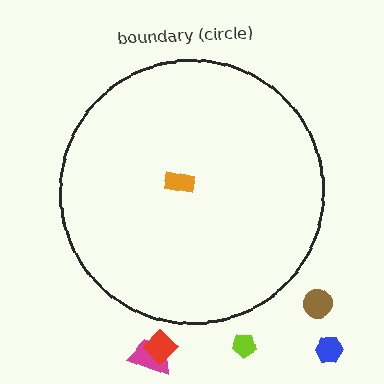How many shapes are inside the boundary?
1 inside, 5 outside.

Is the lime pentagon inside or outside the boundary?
Outside.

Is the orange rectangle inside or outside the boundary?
Inside.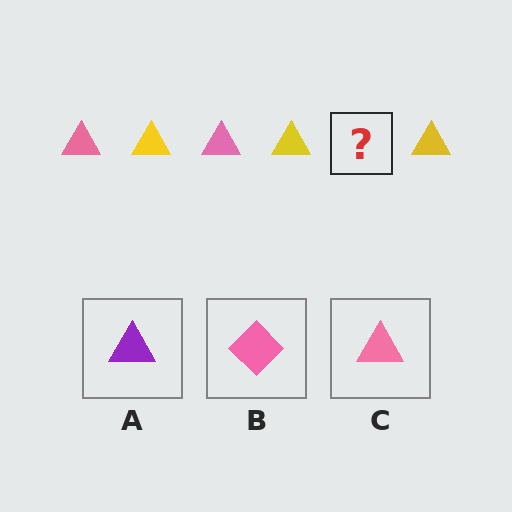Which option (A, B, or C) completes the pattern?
C.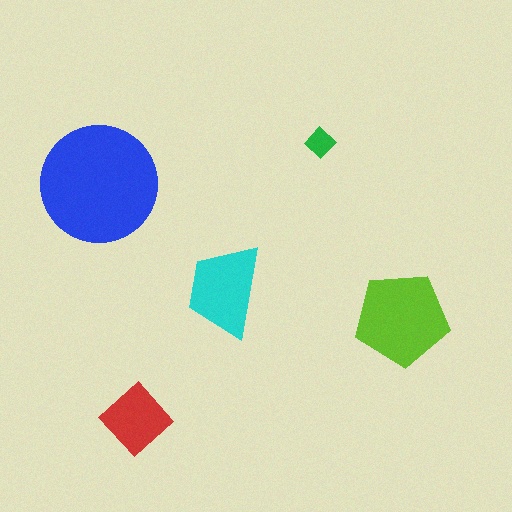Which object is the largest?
The blue circle.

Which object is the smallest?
The green diamond.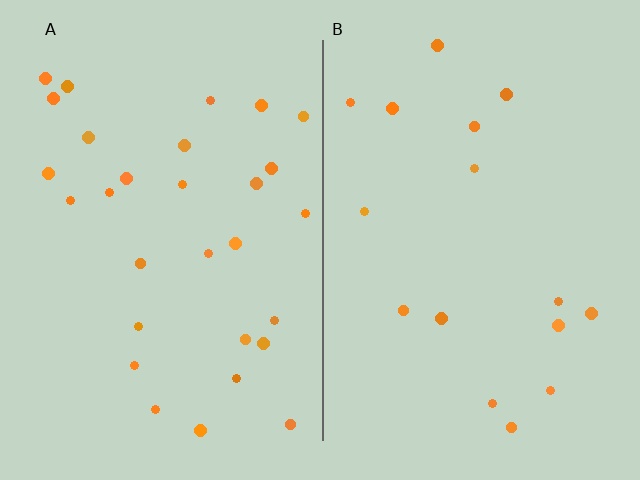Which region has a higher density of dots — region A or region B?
A (the left).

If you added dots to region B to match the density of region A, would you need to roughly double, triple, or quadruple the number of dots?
Approximately double.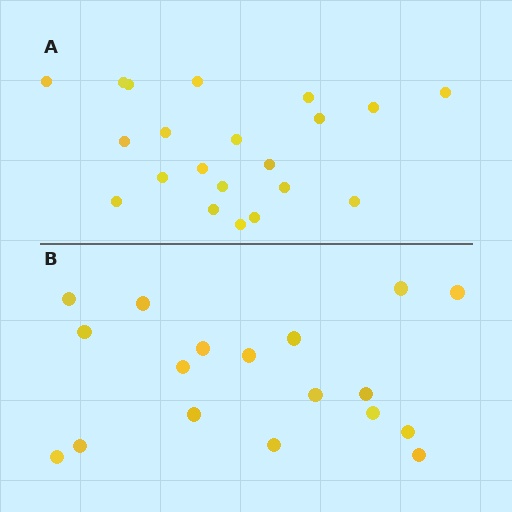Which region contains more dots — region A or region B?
Region A (the top region) has more dots.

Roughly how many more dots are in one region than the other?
Region A has just a few more — roughly 2 or 3 more dots than region B.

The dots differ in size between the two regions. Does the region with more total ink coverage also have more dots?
No. Region B has more total ink coverage because its dots are larger, but region A actually contains more individual dots. Total area can be misleading — the number of items is what matters here.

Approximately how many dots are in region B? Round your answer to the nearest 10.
About 20 dots. (The exact count is 18, which rounds to 20.)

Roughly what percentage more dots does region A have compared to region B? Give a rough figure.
About 15% more.